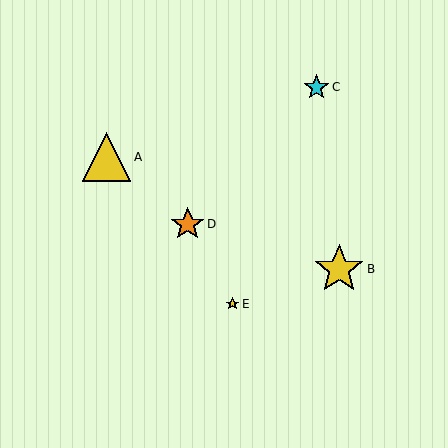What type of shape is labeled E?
Shape E is a yellow star.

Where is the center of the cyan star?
The center of the cyan star is at (316, 87).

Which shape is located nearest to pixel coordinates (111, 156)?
The yellow triangle (labeled A) at (106, 157) is nearest to that location.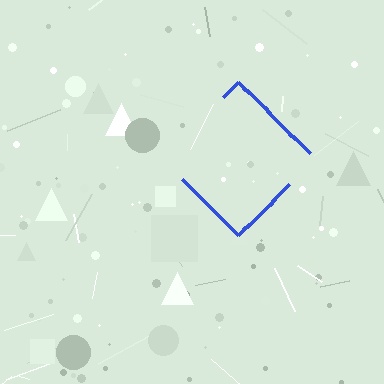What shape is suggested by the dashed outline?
The dashed outline suggests a diamond.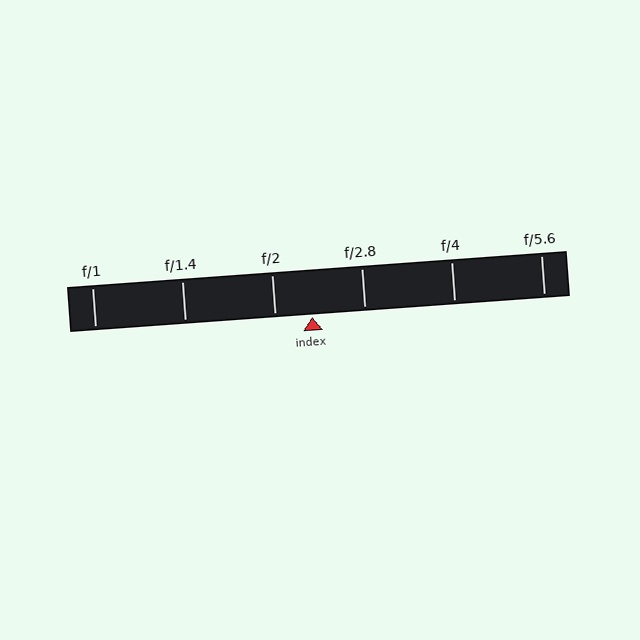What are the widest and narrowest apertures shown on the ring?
The widest aperture shown is f/1 and the narrowest is f/5.6.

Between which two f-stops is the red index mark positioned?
The index mark is between f/2 and f/2.8.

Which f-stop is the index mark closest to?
The index mark is closest to f/2.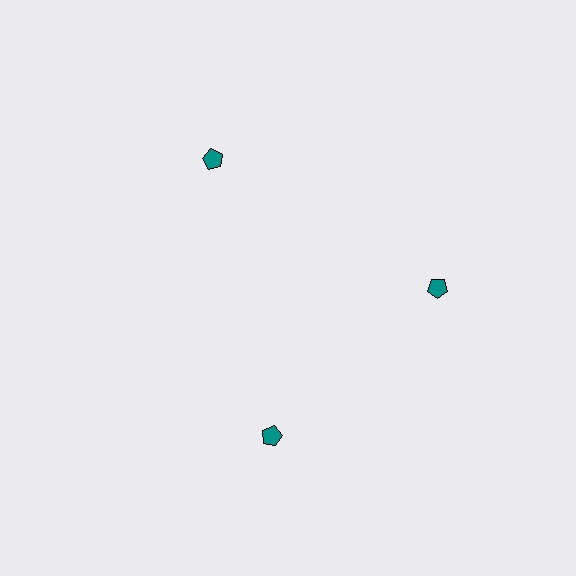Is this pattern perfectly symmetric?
No. The 3 teal pentagons are arranged in a ring, but one element near the 7 o'clock position is rotated out of alignment along the ring, breaking the 3-fold rotational symmetry.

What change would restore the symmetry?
The symmetry would be restored by rotating it back into even spacing with its neighbors so that all 3 pentagons sit at equal angles and equal distance from the center.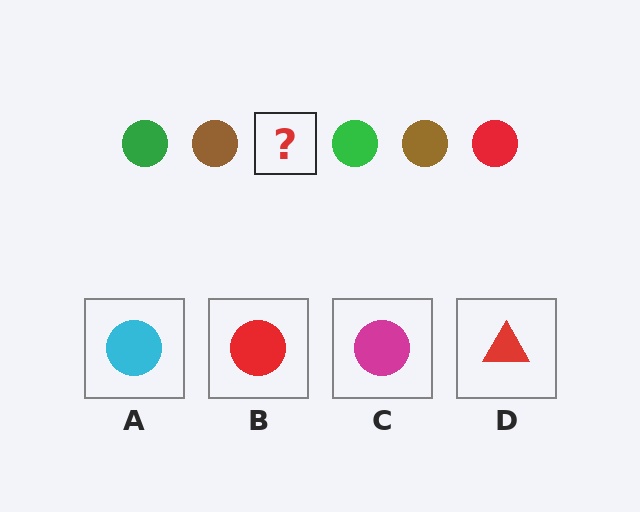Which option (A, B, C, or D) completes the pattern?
B.